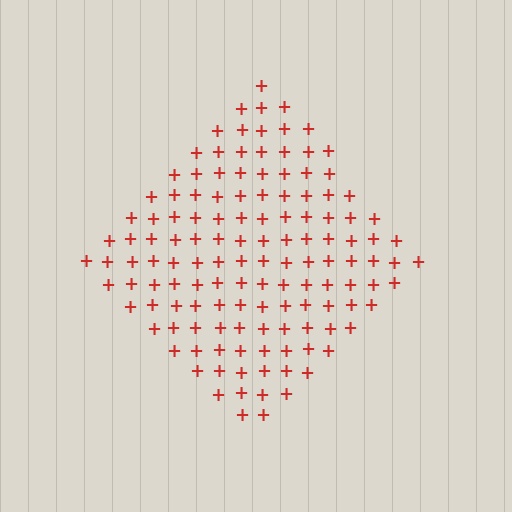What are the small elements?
The small elements are plus signs.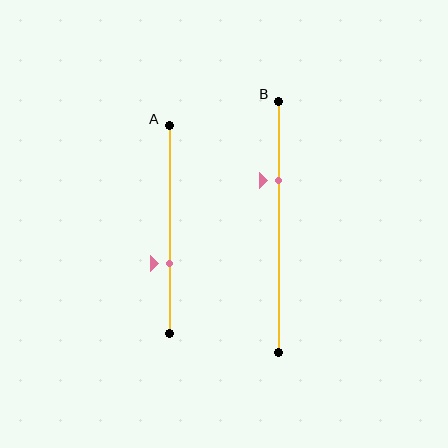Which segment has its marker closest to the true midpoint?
Segment A has its marker closest to the true midpoint.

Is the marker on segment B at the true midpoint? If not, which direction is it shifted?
No, the marker on segment B is shifted upward by about 18% of the segment length.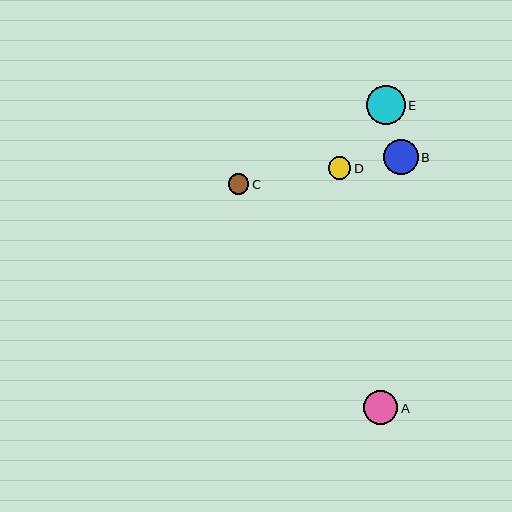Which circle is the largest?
Circle E is the largest with a size of approximately 39 pixels.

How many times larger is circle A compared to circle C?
Circle A is approximately 1.7 times the size of circle C.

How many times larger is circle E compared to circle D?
Circle E is approximately 1.7 times the size of circle D.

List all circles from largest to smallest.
From largest to smallest: E, B, A, D, C.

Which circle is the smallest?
Circle C is the smallest with a size of approximately 21 pixels.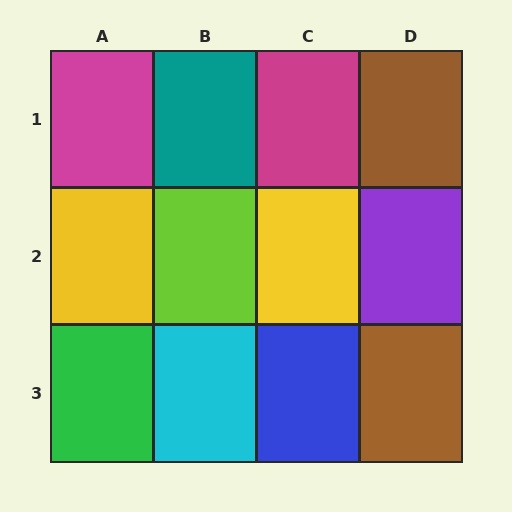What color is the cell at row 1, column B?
Teal.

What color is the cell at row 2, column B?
Lime.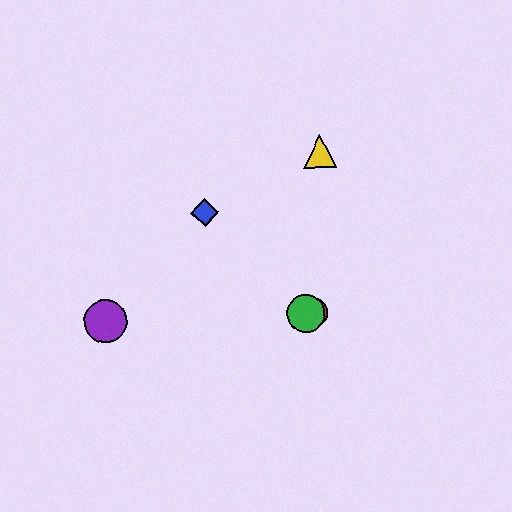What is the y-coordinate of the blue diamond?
The blue diamond is at y≈212.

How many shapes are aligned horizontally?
3 shapes (the red circle, the green circle, the purple circle) are aligned horizontally.